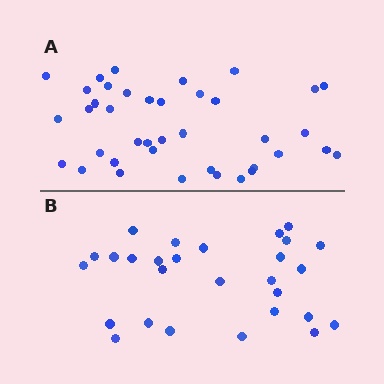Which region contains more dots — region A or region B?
Region A (the top region) has more dots.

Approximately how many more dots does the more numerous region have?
Region A has roughly 12 or so more dots than region B.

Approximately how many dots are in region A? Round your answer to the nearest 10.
About 40 dots. (The exact count is 39, which rounds to 40.)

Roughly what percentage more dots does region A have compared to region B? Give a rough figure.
About 40% more.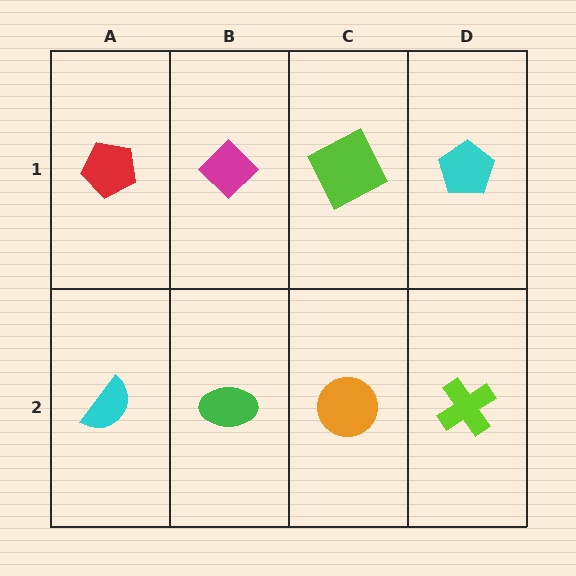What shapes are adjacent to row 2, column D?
A cyan pentagon (row 1, column D), an orange circle (row 2, column C).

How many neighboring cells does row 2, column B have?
3.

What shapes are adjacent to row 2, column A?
A red pentagon (row 1, column A), a green ellipse (row 2, column B).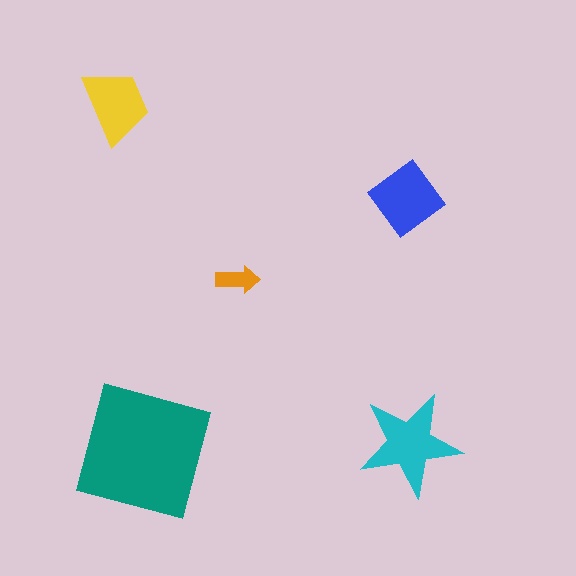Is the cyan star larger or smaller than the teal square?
Smaller.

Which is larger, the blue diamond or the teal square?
The teal square.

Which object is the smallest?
The orange arrow.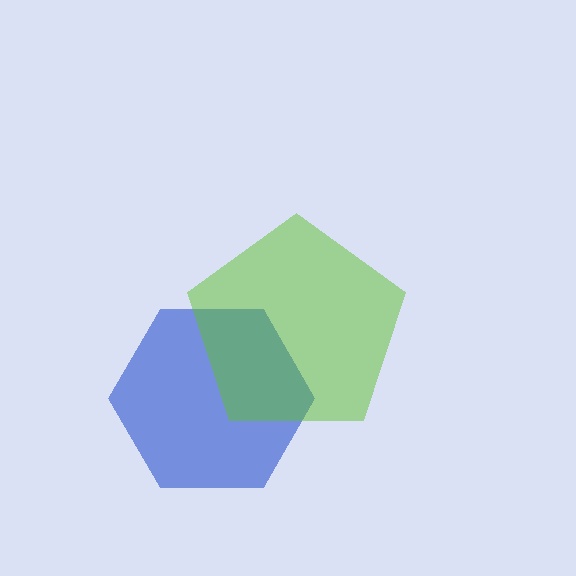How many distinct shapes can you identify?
There are 2 distinct shapes: a blue hexagon, a lime pentagon.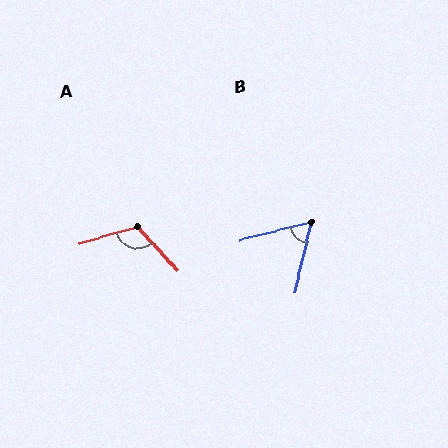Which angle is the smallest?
B, at approximately 62 degrees.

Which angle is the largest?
A, at approximately 117 degrees.